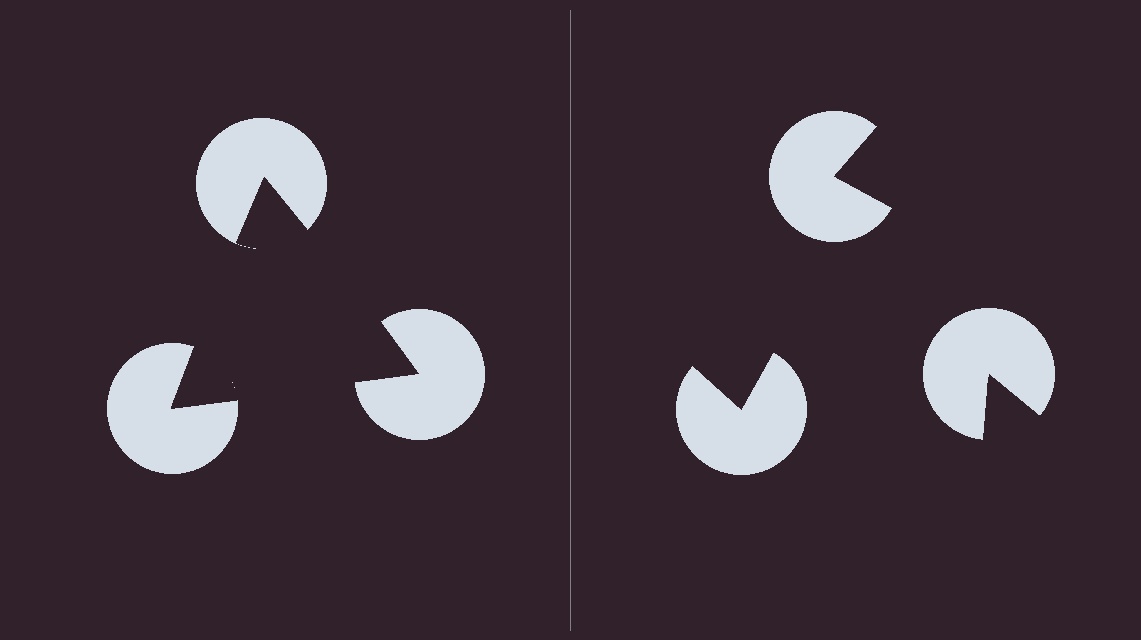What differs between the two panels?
The pac-man discs are positioned identically on both sides; only the wedge orientations differ. On the left they align to a triangle; on the right they are misaligned.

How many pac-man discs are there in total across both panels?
6 — 3 on each side.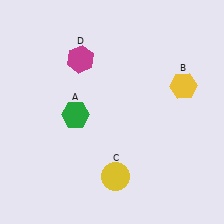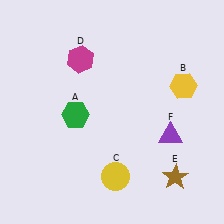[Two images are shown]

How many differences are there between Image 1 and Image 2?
There are 2 differences between the two images.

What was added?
A brown star (E), a purple triangle (F) were added in Image 2.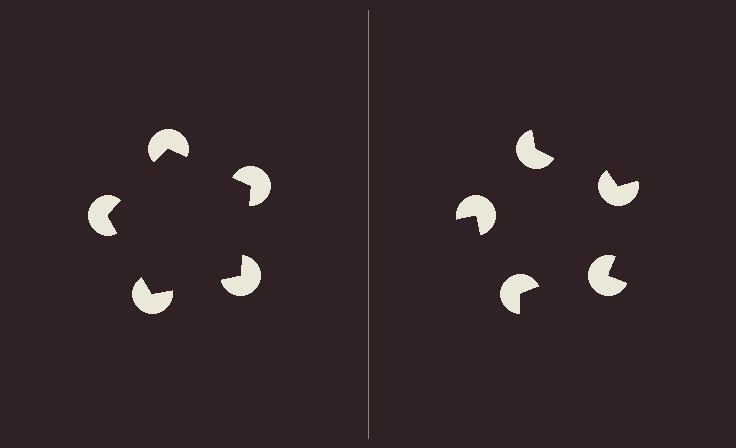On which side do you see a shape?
An illusory pentagon appears on the left side. On the right side the wedge cuts are rotated, so no coherent shape forms.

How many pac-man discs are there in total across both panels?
10 — 5 on each side.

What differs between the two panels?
The pac-man discs are positioned identically on both sides; only the wedge orientations differ. On the left they align to a pentagon; on the right they are misaligned.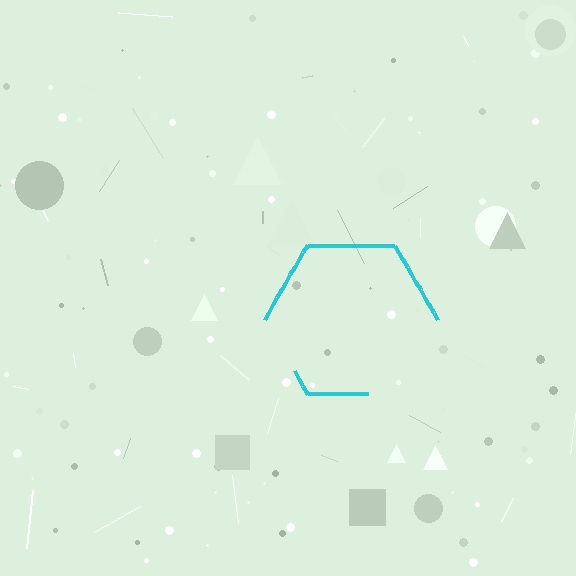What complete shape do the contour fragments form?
The contour fragments form a hexagon.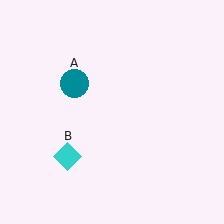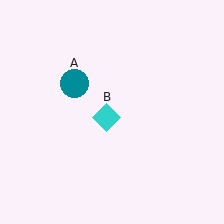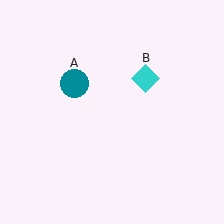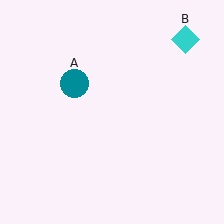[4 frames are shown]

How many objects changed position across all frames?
1 object changed position: cyan diamond (object B).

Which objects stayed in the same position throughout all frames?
Teal circle (object A) remained stationary.